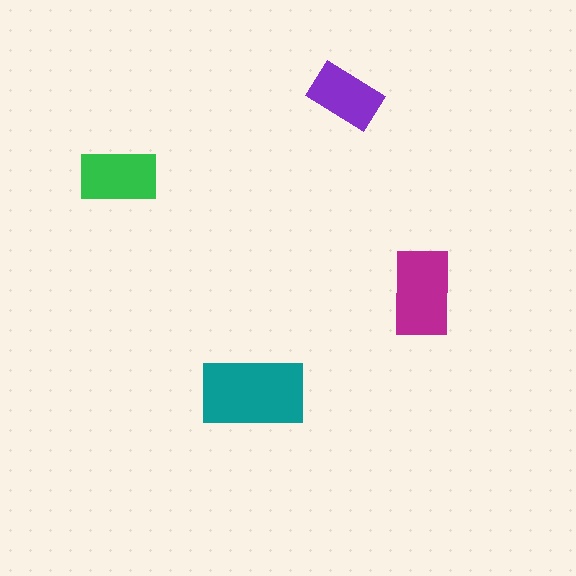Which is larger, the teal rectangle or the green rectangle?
The teal one.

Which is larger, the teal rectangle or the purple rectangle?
The teal one.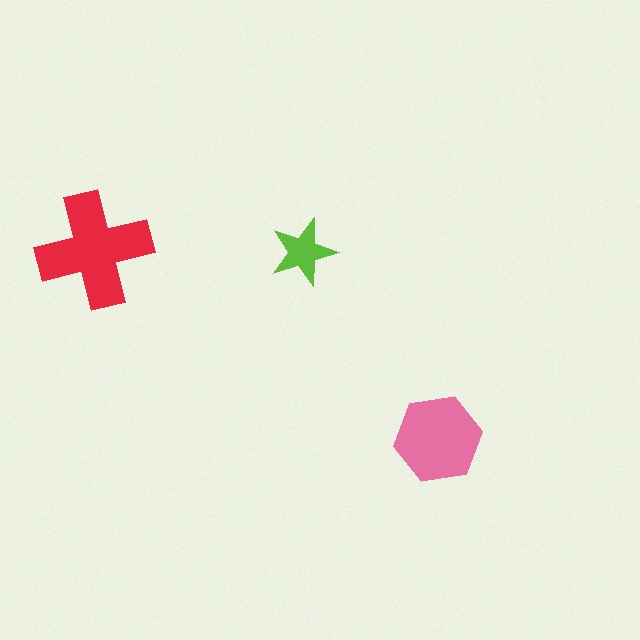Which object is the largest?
The red cross.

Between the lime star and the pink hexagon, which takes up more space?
The pink hexagon.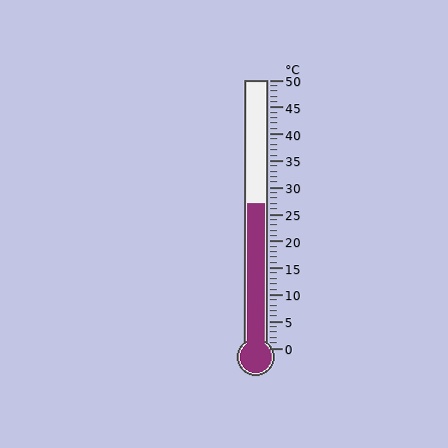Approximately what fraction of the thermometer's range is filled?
The thermometer is filled to approximately 55% of its range.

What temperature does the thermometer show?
The thermometer shows approximately 27°C.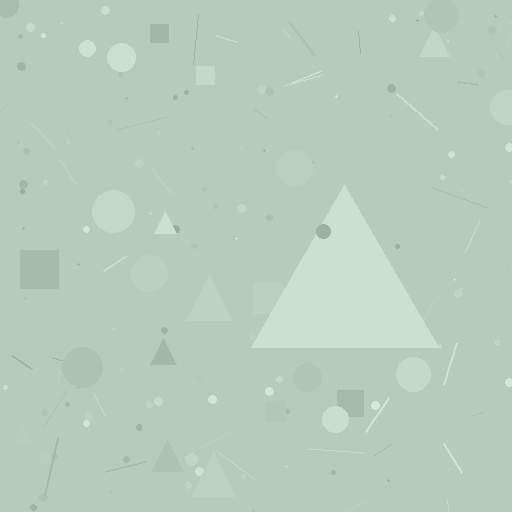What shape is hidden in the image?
A triangle is hidden in the image.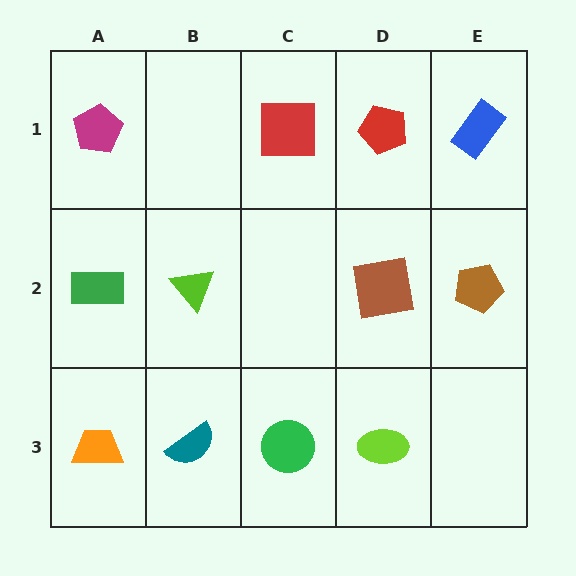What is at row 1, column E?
A blue rectangle.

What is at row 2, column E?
A brown pentagon.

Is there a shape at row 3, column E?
No, that cell is empty.